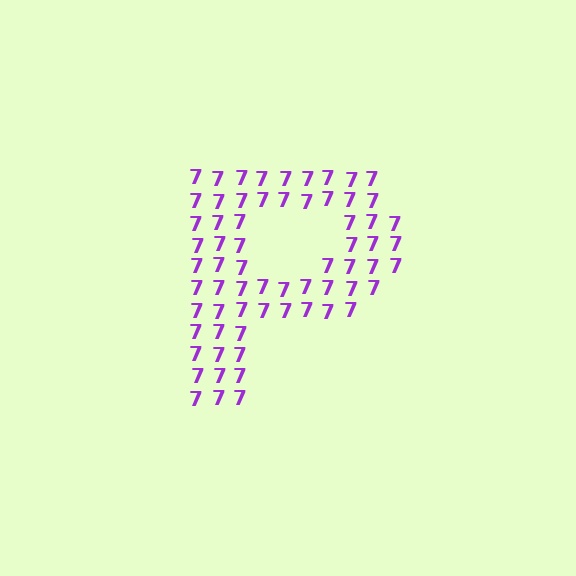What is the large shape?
The large shape is the letter P.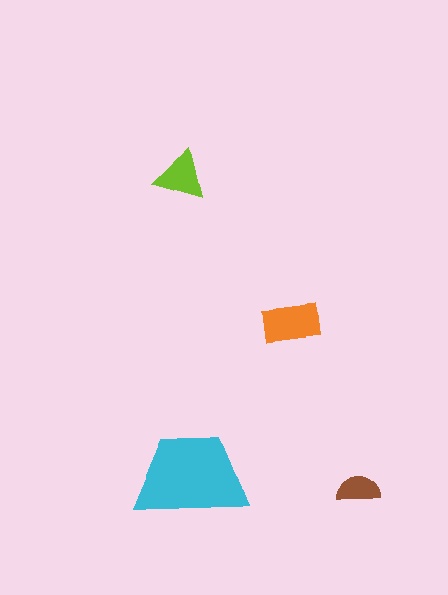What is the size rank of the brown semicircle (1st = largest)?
4th.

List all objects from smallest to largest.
The brown semicircle, the lime triangle, the orange rectangle, the cyan trapezoid.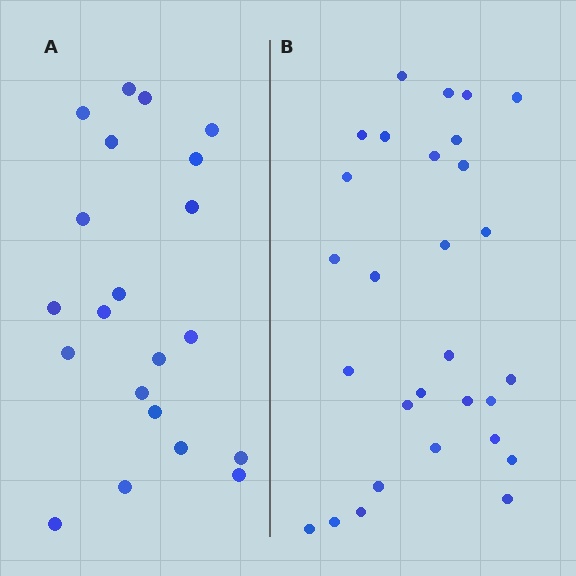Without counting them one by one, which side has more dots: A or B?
Region B (the right region) has more dots.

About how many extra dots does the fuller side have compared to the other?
Region B has roughly 8 or so more dots than region A.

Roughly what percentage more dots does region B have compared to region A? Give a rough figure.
About 40% more.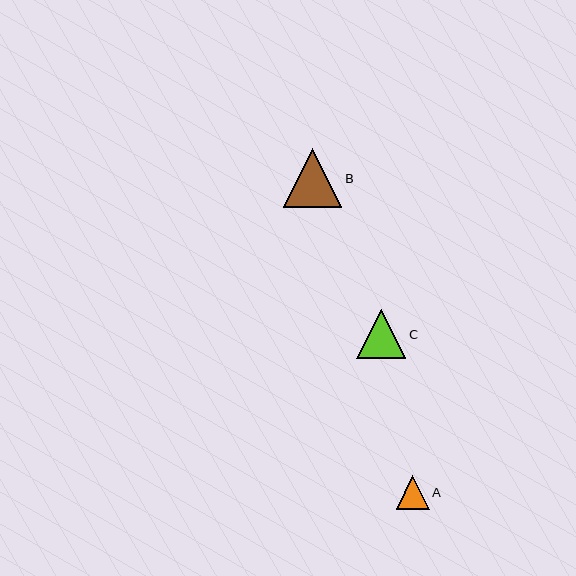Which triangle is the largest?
Triangle B is the largest with a size of approximately 59 pixels.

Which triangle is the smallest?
Triangle A is the smallest with a size of approximately 33 pixels.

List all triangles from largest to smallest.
From largest to smallest: B, C, A.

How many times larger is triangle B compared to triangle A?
Triangle B is approximately 1.8 times the size of triangle A.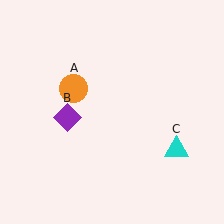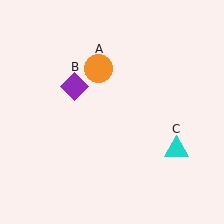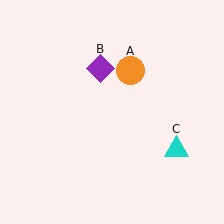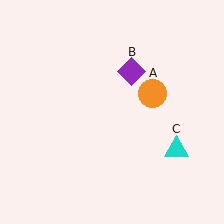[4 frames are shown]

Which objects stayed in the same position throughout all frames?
Cyan triangle (object C) remained stationary.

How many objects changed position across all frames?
2 objects changed position: orange circle (object A), purple diamond (object B).